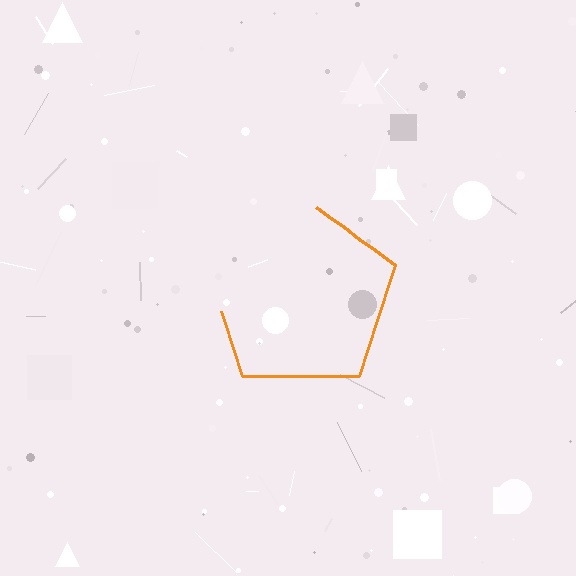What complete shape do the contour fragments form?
The contour fragments form a pentagon.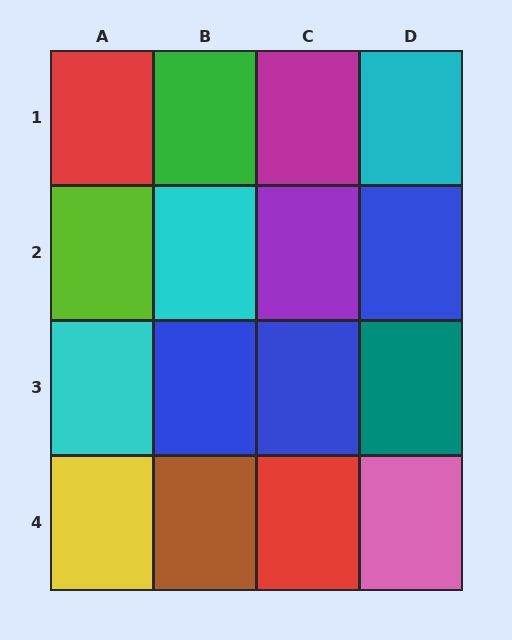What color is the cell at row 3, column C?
Blue.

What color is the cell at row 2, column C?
Purple.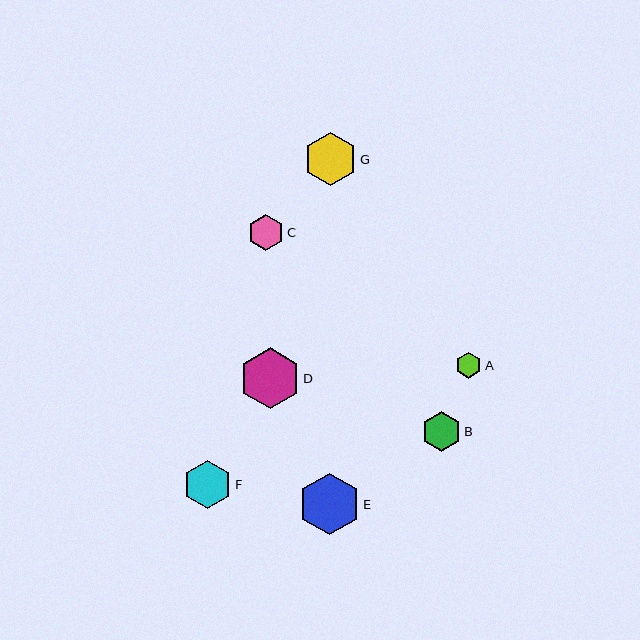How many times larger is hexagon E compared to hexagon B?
Hexagon E is approximately 1.6 times the size of hexagon B.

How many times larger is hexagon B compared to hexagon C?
Hexagon B is approximately 1.1 times the size of hexagon C.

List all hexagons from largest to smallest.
From largest to smallest: E, D, G, F, B, C, A.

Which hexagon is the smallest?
Hexagon A is the smallest with a size of approximately 26 pixels.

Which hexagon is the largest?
Hexagon E is the largest with a size of approximately 61 pixels.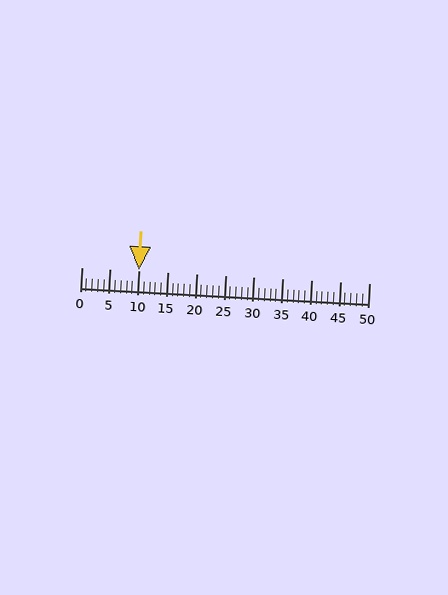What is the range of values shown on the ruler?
The ruler shows values from 0 to 50.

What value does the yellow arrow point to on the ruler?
The yellow arrow points to approximately 10.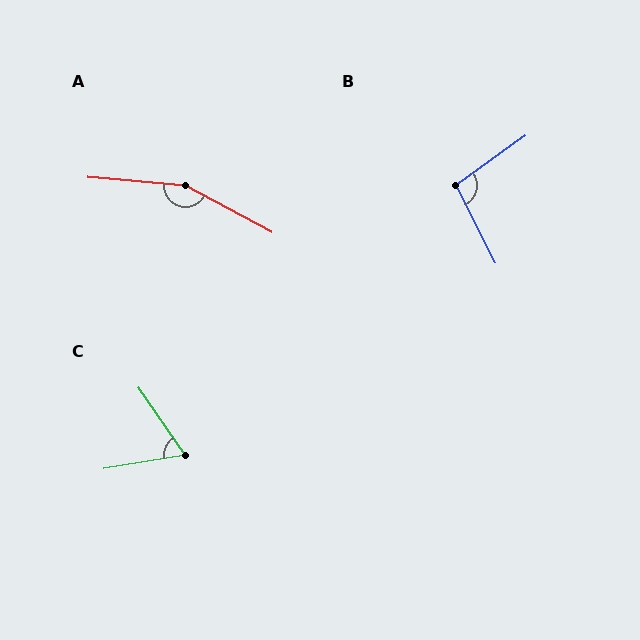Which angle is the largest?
A, at approximately 157 degrees.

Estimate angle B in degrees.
Approximately 98 degrees.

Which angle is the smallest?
C, at approximately 65 degrees.